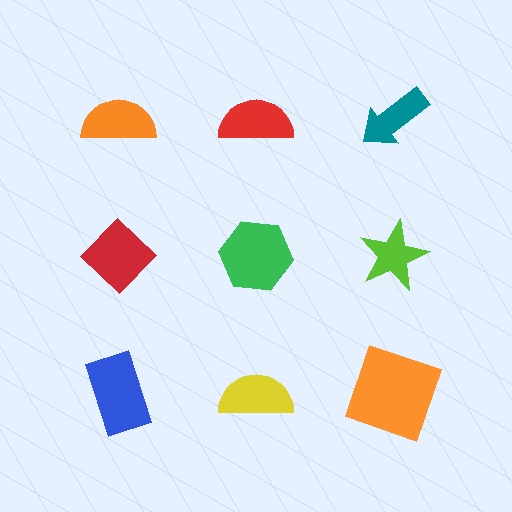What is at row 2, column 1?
A red diamond.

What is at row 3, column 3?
An orange square.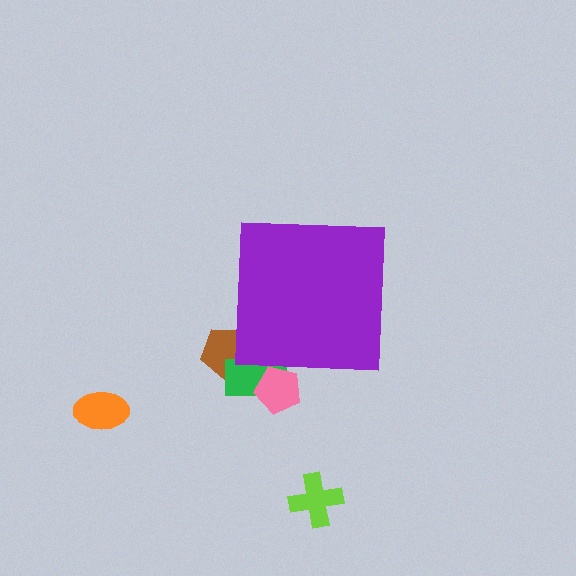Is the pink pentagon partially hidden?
Yes, the pink pentagon is partially hidden behind the purple square.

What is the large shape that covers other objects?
A purple square.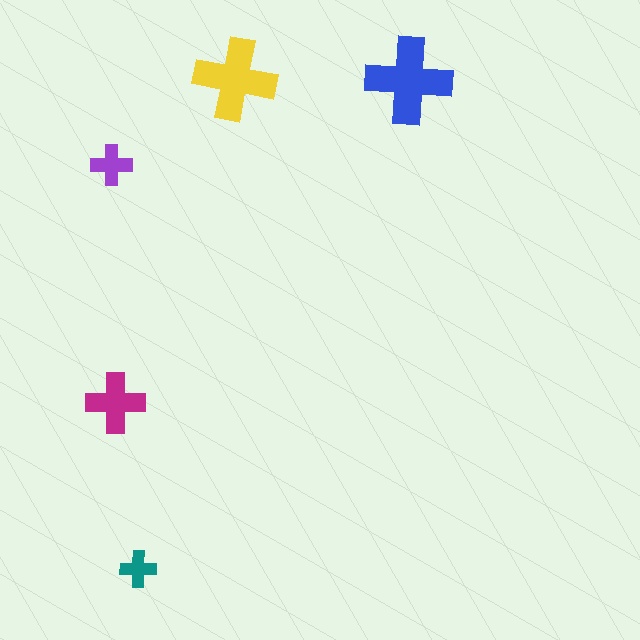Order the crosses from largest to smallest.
the blue one, the yellow one, the magenta one, the purple one, the teal one.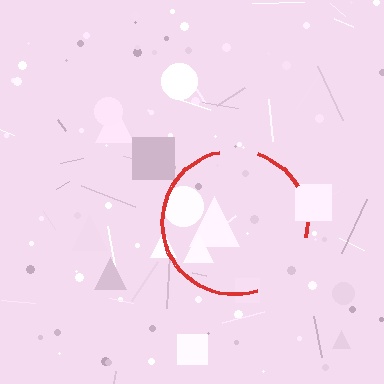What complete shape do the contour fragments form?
The contour fragments form a circle.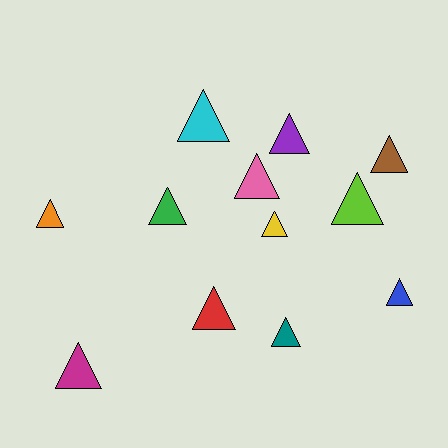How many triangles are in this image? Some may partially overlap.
There are 12 triangles.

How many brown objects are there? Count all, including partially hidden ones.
There is 1 brown object.